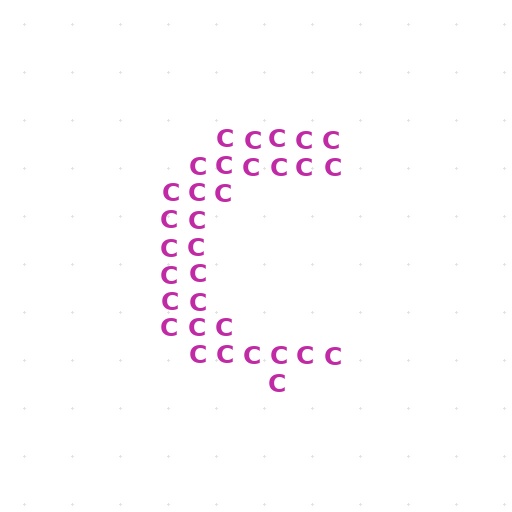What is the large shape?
The large shape is the letter C.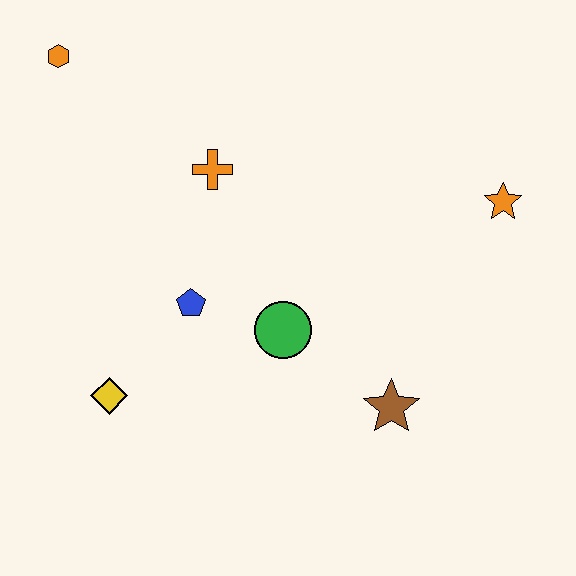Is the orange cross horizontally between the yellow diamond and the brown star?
Yes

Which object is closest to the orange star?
The brown star is closest to the orange star.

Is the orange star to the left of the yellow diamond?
No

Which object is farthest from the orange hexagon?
The brown star is farthest from the orange hexagon.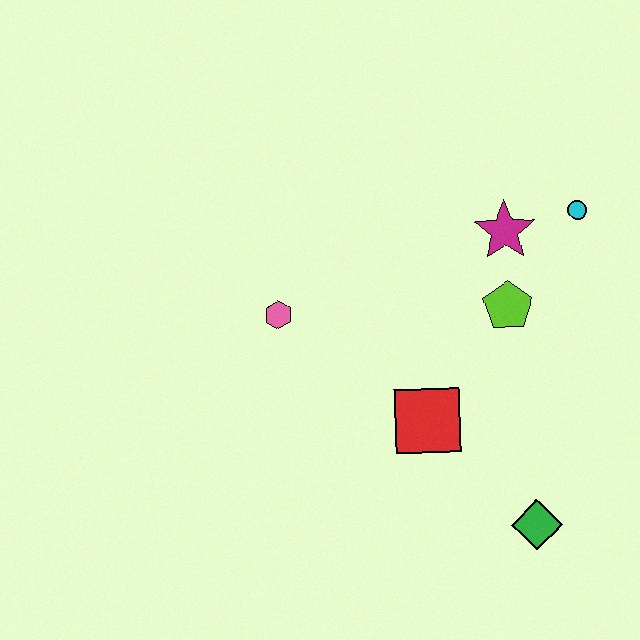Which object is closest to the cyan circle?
The magenta star is closest to the cyan circle.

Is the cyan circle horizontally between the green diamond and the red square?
No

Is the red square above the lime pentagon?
No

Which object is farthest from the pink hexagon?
The green diamond is farthest from the pink hexagon.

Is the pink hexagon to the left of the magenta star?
Yes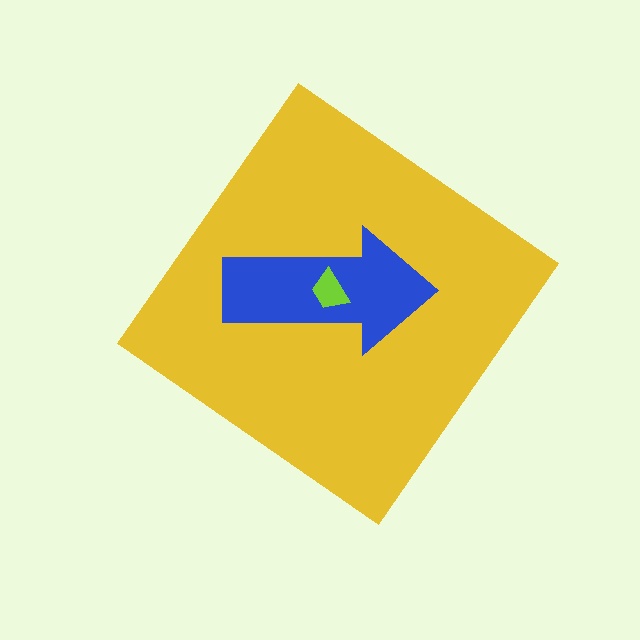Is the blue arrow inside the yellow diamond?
Yes.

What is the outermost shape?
The yellow diamond.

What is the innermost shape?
The lime trapezoid.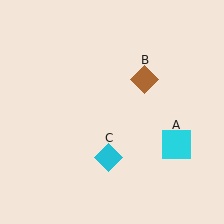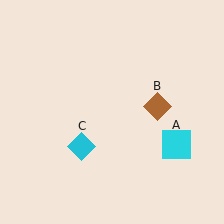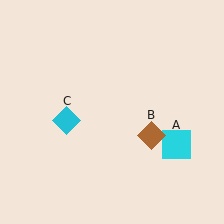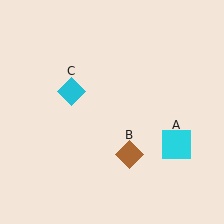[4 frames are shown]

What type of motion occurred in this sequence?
The brown diamond (object B), cyan diamond (object C) rotated clockwise around the center of the scene.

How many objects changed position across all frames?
2 objects changed position: brown diamond (object B), cyan diamond (object C).